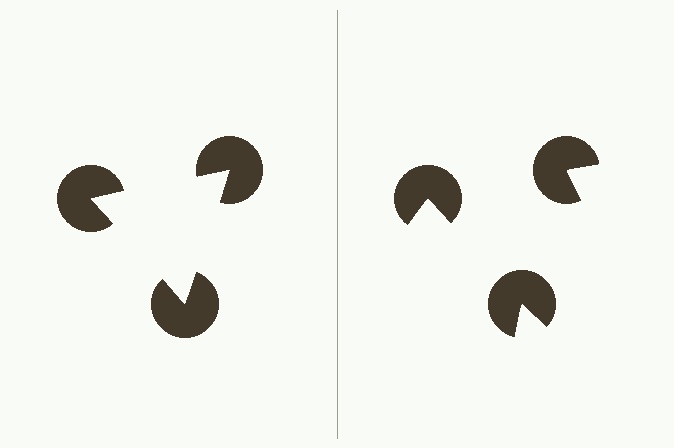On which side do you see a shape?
An illusory triangle appears on the left side. On the right side the wedge cuts are rotated, so no coherent shape forms.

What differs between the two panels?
The pac-man discs are positioned identically on both sides; only the wedge orientations differ. On the left they align to a triangle; on the right they are misaligned.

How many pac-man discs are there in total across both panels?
6 — 3 on each side.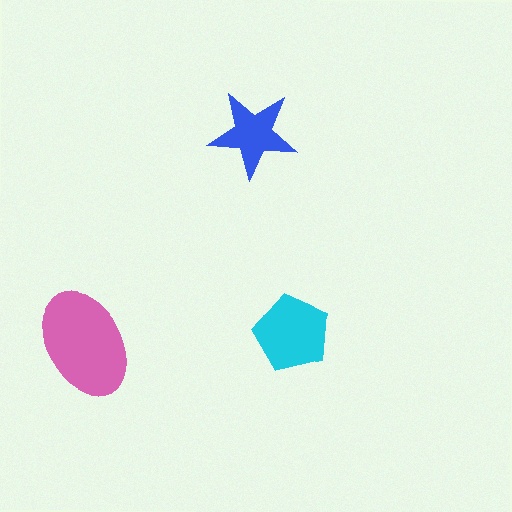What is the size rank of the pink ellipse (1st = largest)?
1st.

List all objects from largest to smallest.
The pink ellipse, the cyan pentagon, the blue star.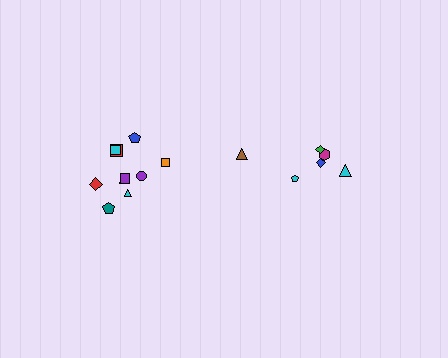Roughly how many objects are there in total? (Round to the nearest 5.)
Roughly 15 objects in total.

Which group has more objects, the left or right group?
The left group.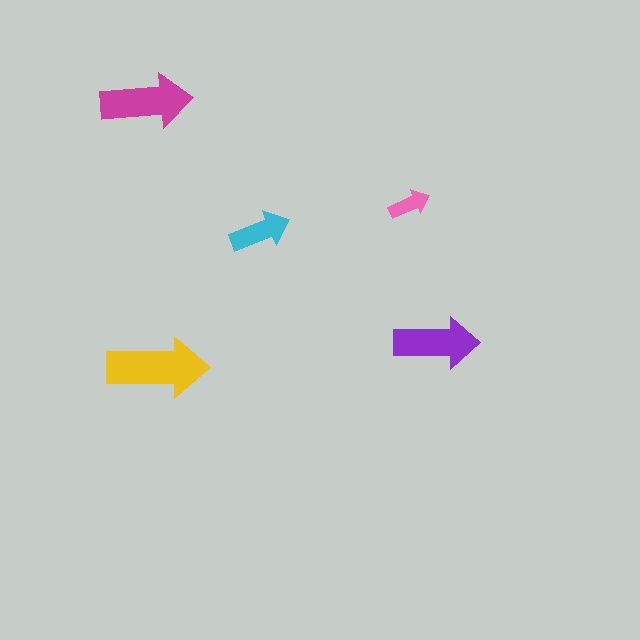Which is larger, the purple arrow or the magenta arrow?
The magenta one.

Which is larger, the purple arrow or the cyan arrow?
The purple one.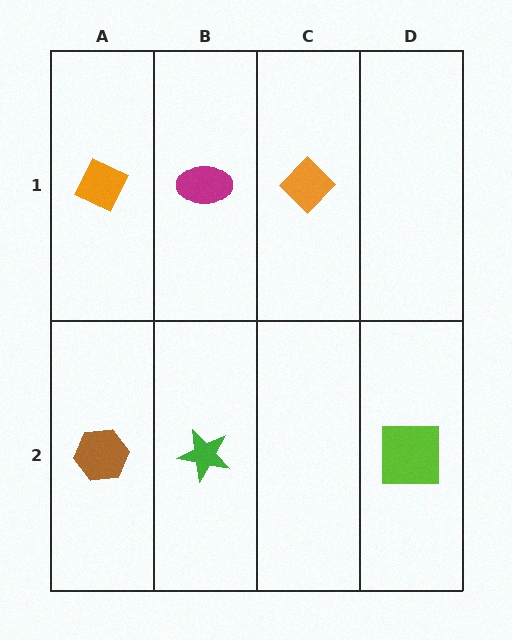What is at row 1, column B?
A magenta ellipse.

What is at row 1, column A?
An orange diamond.